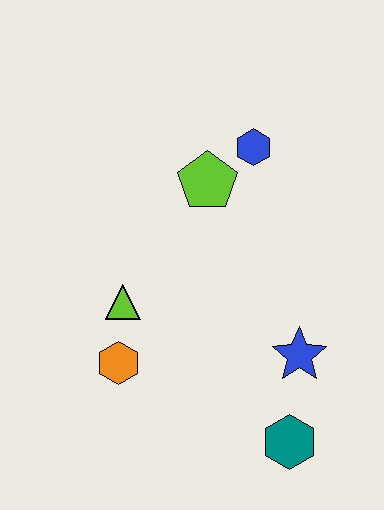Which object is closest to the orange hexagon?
The lime triangle is closest to the orange hexagon.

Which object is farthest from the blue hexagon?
The teal hexagon is farthest from the blue hexagon.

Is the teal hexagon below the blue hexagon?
Yes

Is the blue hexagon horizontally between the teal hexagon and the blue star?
No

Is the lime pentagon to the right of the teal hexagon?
No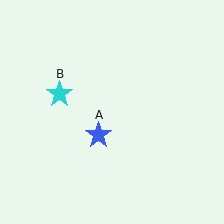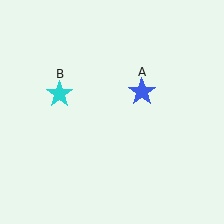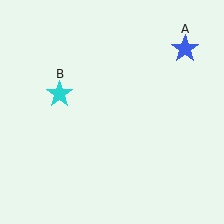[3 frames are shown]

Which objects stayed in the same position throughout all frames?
Cyan star (object B) remained stationary.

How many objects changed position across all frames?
1 object changed position: blue star (object A).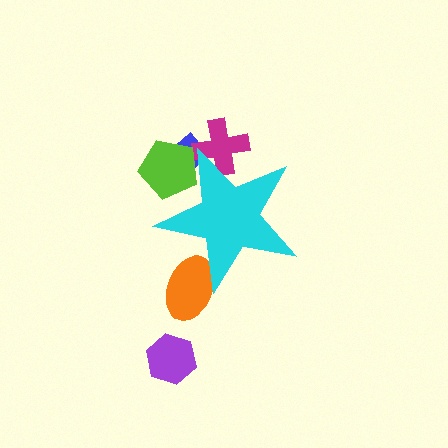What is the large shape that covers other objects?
A cyan star.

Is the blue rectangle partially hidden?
Yes, the blue rectangle is partially hidden behind the cyan star.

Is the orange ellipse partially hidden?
Yes, the orange ellipse is partially hidden behind the cyan star.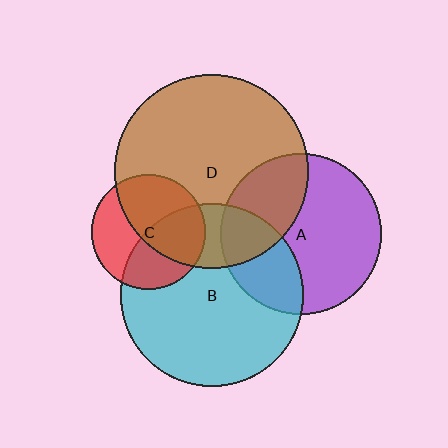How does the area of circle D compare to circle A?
Approximately 1.4 times.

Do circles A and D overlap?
Yes.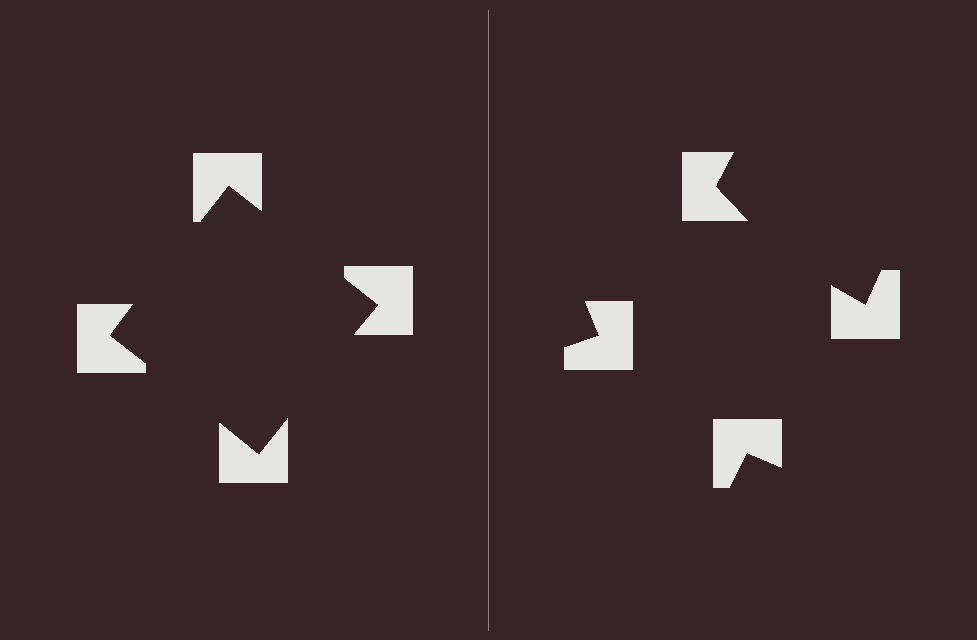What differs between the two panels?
The notched squares are positioned identically on both sides; only the wedge orientations differ. On the left they align to a square; on the right they are misaligned.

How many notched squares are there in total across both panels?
8 — 4 on each side.